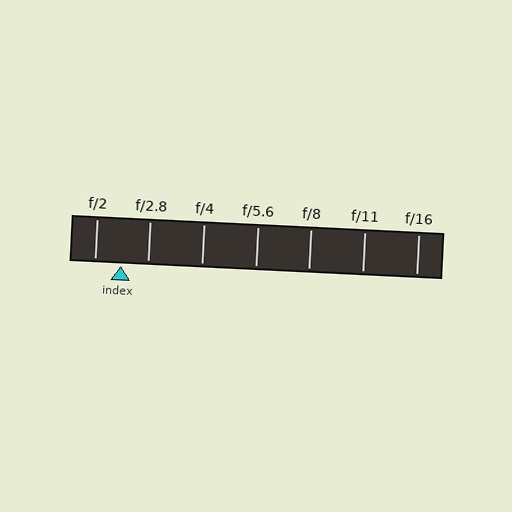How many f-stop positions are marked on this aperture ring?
There are 7 f-stop positions marked.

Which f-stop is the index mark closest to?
The index mark is closest to f/2.8.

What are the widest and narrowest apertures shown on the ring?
The widest aperture shown is f/2 and the narrowest is f/16.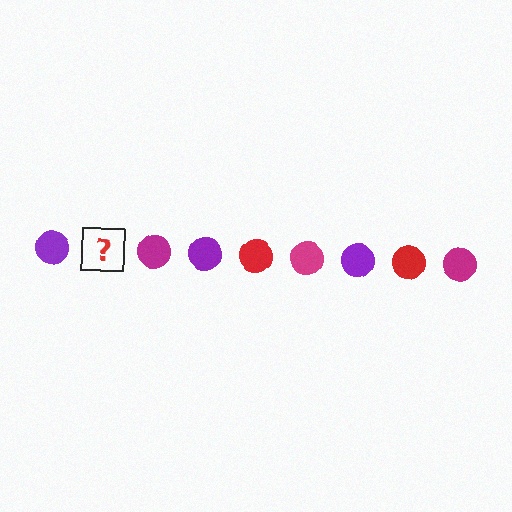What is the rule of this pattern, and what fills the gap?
The rule is that the pattern cycles through purple, red, magenta circles. The gap should be filled with a red circle.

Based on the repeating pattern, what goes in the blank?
The blank should be a red circle.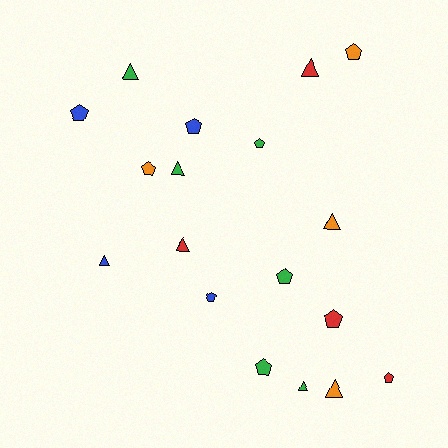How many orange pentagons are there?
There are 2 orange pentagons.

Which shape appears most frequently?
Pentagon, with 10 objects.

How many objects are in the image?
There are 18 objects.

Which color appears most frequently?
Green, with 6 objects.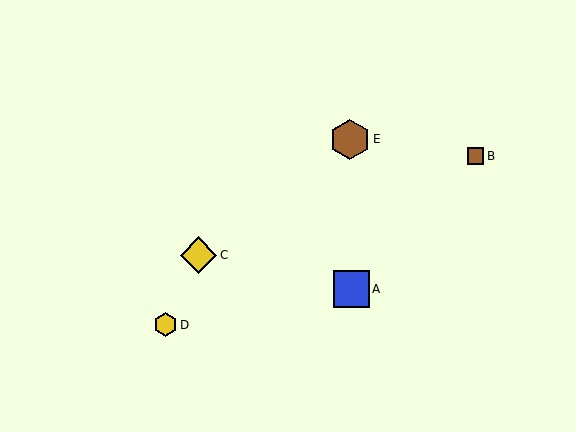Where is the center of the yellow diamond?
The center of the yellow diamond is at (199, 255).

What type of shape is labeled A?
Shape A is a blue square.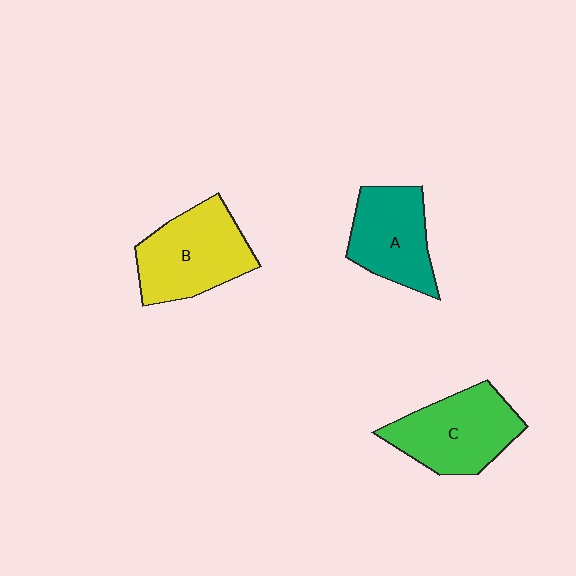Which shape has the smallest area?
Shape A (teal).